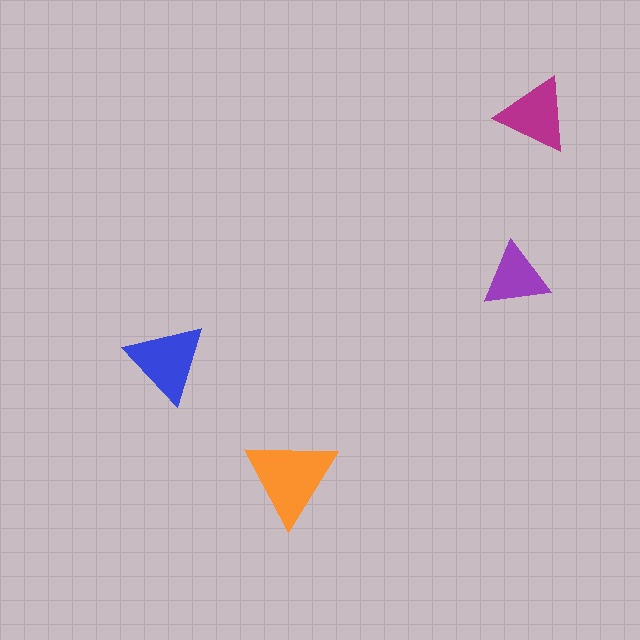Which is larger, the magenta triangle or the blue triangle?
The blue one.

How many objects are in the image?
There are 4 objects in the image.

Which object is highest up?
The magenta triangle is topmost.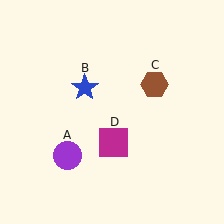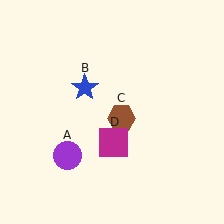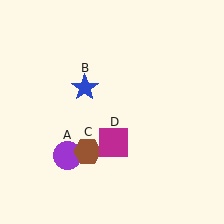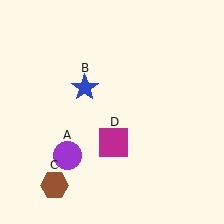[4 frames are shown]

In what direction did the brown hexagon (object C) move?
The brown hexagon (object C) moved down and to the left.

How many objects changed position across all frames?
1 object changed position: brown hexagon (object C).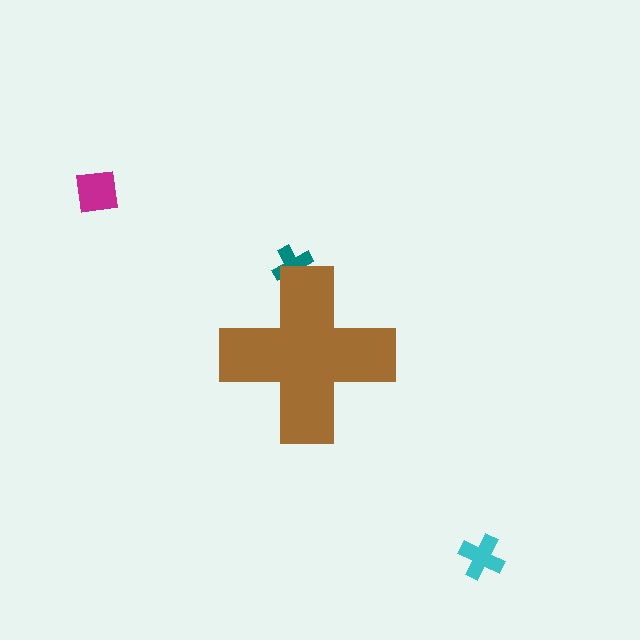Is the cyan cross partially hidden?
No, the cyan cross is fully visible.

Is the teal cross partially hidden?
Yes, the teal cross is partially hidden behind the brown cross.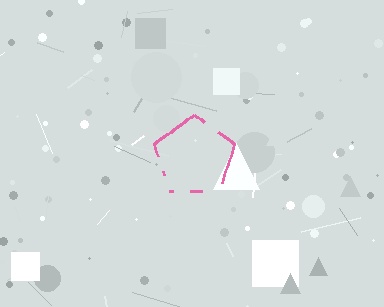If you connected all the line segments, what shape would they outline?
They would outline a pentagon.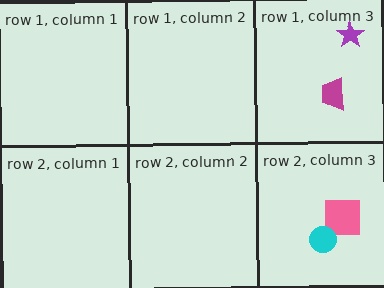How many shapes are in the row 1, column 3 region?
2.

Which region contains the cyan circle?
The row 2, column 3 region.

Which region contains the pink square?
The row 2, column 3 region.